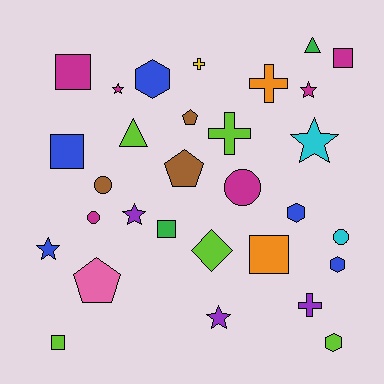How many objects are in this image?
There are 30 objects.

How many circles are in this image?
There are 4 circles.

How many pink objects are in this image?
There is 1 pink object.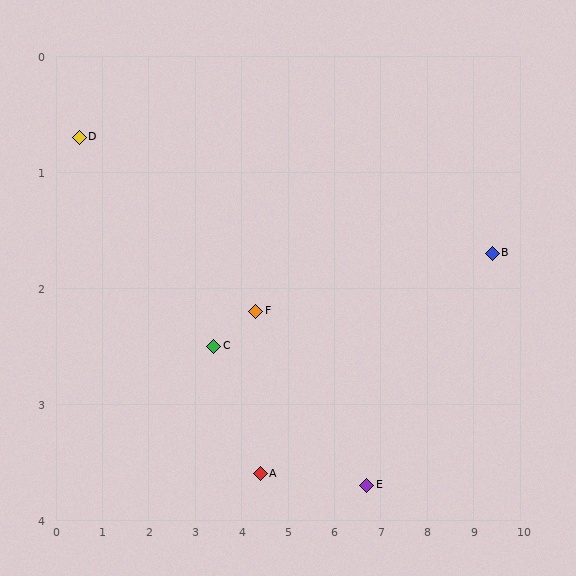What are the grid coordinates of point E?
Point E is at approximately (6.7, 3.7).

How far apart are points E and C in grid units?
Points E and C are about 3.5 grid units apart.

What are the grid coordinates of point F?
Point F is at approximately (4.3, 2.2).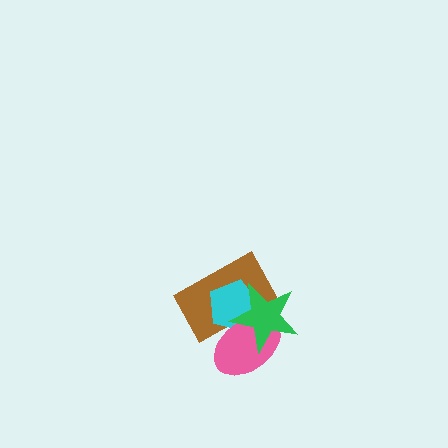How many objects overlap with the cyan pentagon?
3 objects overlap with the cyan pentagon.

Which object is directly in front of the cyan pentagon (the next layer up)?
The pink ellipse is directly in front of the cyan pentagon.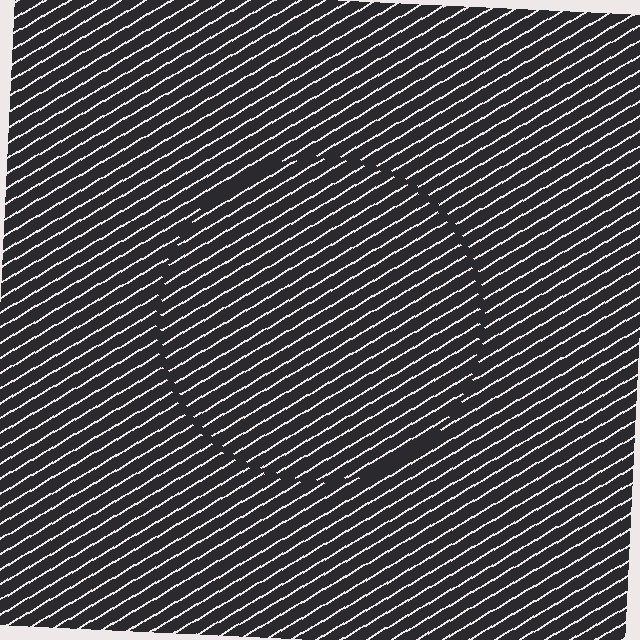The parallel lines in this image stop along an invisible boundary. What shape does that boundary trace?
An illusory circle. The interior of the shape contains the same grating, shifted by half a period — the contour is defined by the phase discontinuity where line-ends from the inner and outer gratings abut.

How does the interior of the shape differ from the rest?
The interior of the shape contains the same grating, shifted by half a period — the contour is defined by the phase discontinuity where line-ends from the inner and outer gratings abut.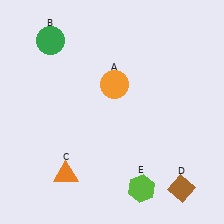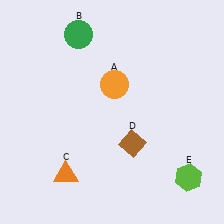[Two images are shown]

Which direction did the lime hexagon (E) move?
The lime hexagon (E) moved right.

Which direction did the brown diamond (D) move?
The brown diamond (D) moved left.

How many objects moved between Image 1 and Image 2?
3 objects moved between the two images.